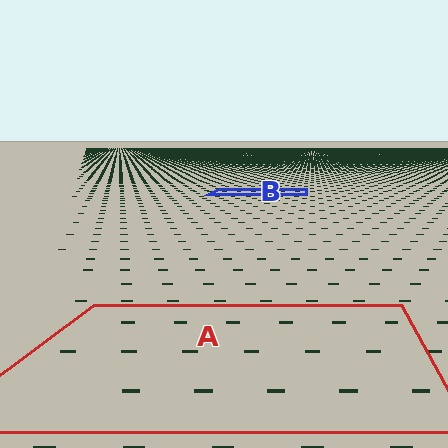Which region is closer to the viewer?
Region A is closer. The texture elements there are larger and more spread out.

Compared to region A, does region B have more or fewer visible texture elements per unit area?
Region B has more texture elements per unit area — they are packed more densely because it is farther away.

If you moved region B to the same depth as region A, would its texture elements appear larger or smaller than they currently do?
They would appear larger. At a closer depth, the same texture elements are projected at a bigger on-screen size.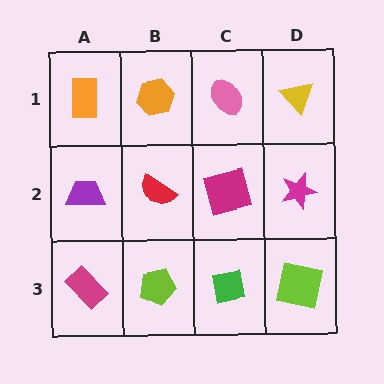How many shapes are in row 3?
4 shapes.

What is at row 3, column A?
A magenta rectangle.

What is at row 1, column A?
An orange rectangle.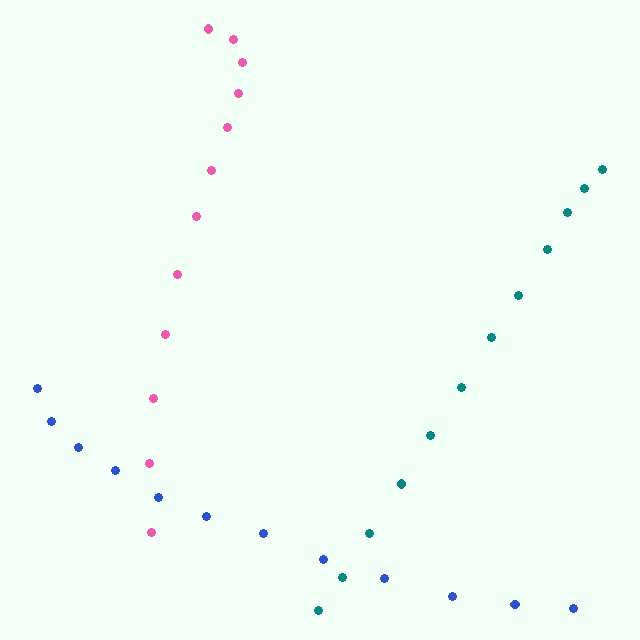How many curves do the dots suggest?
There are 3 distinct paths.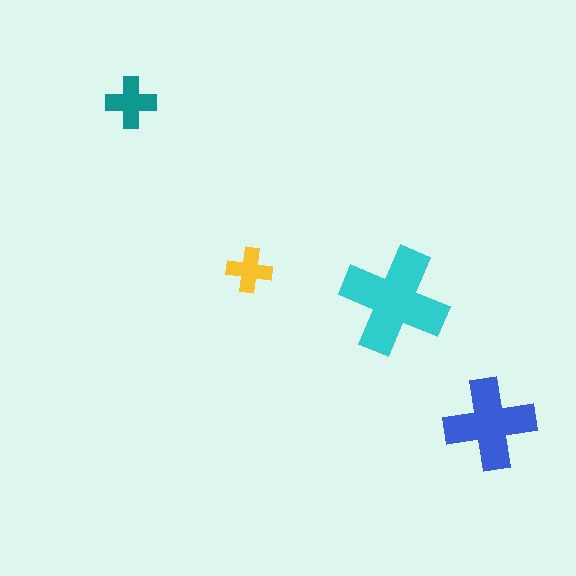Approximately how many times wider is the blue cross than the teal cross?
About 2 times wider.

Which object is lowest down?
The blue cross is bottommost.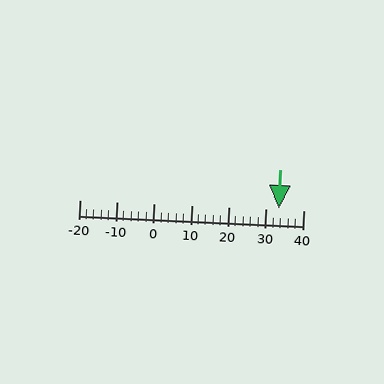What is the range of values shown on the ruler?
The ruler shows values from -20 to 40.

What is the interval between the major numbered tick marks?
The major tick marks are spaced 10 units apart.